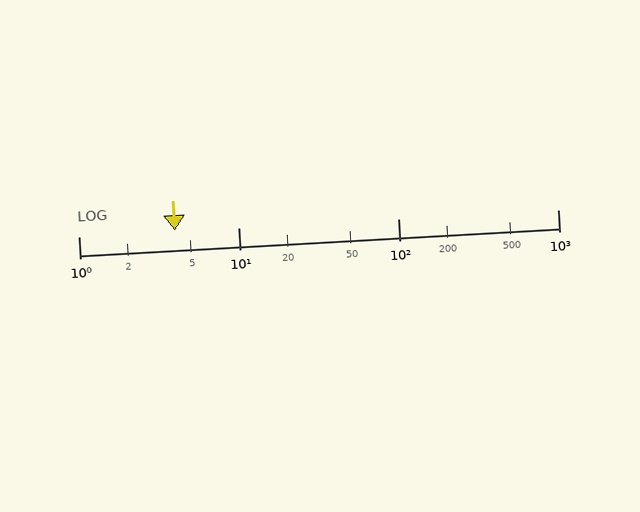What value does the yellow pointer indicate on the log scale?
The pointer indicates approximately 4.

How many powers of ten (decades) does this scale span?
The scale spans 3 decades, from 1 to 1000.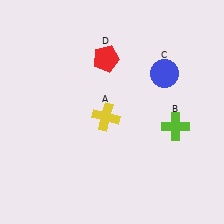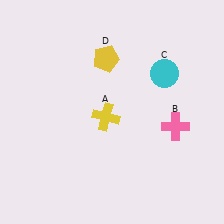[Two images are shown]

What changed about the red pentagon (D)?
In Image 1, D is red. In Image 2, it changed to yellow.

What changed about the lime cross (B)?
In Image 1, B is lime. In Image 2, it changed to pink.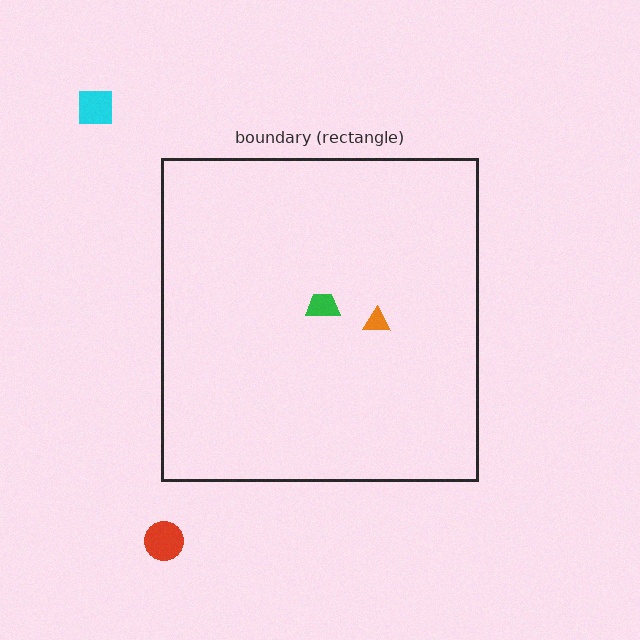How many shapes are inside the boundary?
2 inside, 2 outside.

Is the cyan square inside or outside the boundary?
Outside.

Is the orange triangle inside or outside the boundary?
Inside.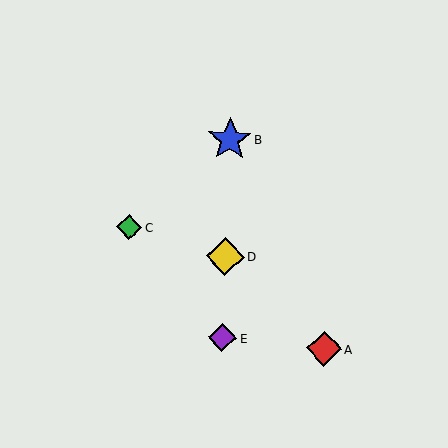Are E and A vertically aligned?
No, E is at x≈222 and A is at x≈324.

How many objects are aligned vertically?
3 objects (B, D, E) are aligned vertically.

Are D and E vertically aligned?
Yes, both are at x≈225.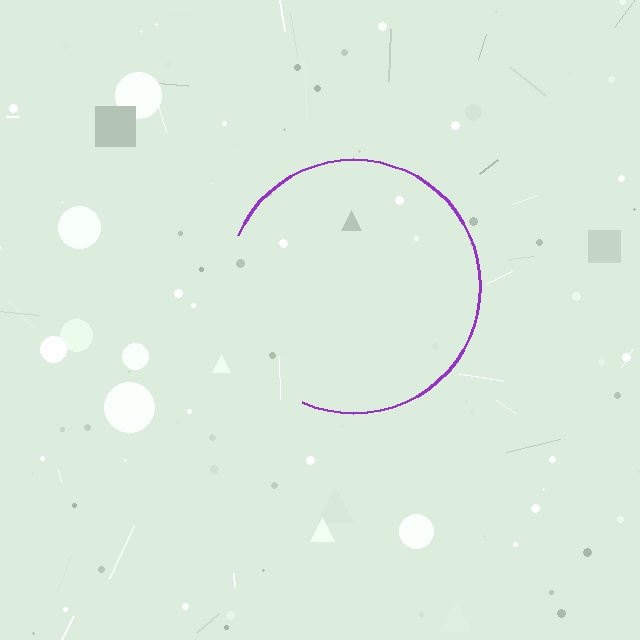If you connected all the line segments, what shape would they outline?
They would outline a circle.